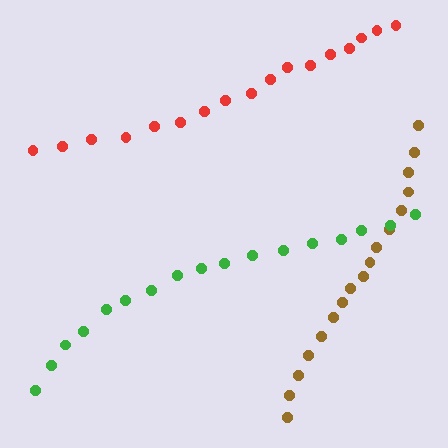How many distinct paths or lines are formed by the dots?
There are 3 distinct paths.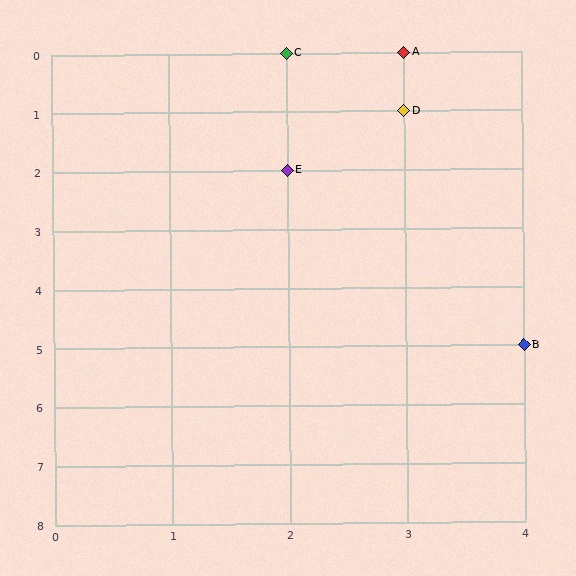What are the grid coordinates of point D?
Point D is at grid coordinates (3, 1).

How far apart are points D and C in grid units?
Points D and C are 1 column and 1 row apart (about 1.4 grid units diagonally).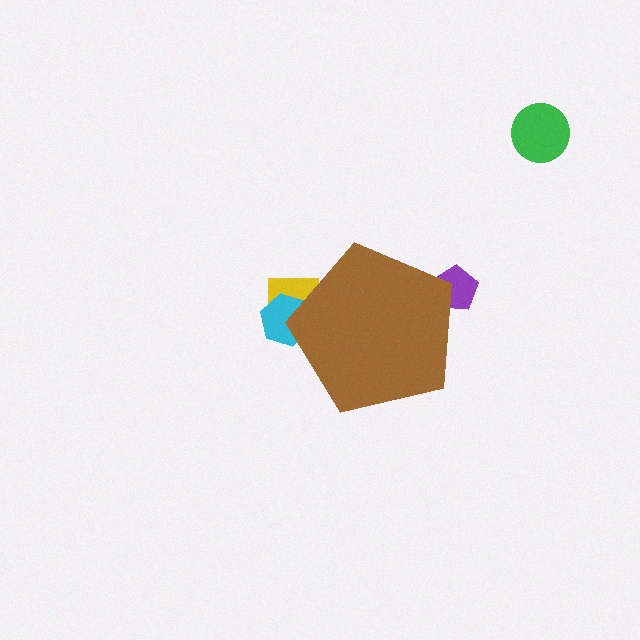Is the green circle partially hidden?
No, the green circle is fully visible.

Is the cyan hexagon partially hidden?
Yes, the cyan hexagon is partially hidden behind the brown pentagon.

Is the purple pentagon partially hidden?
Yes, the purple pentagon is partially hidden behind the brown pentagon.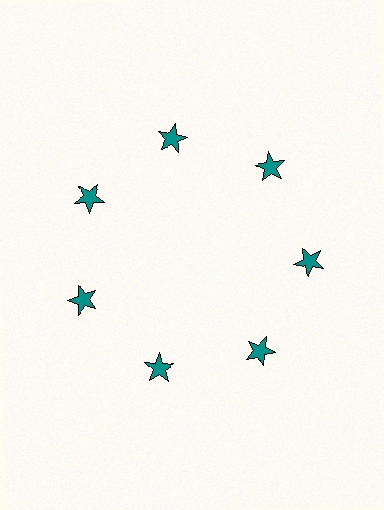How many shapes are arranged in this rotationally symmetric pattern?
There are 7 shapes, arranged in 7 groups of 1.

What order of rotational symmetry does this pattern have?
This pattern has 7-fold rotational symmetry.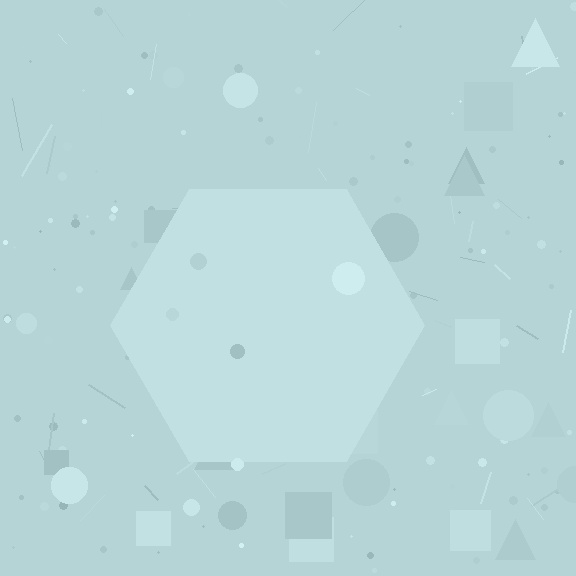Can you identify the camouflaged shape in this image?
The camouflaged shape is a hexagon.